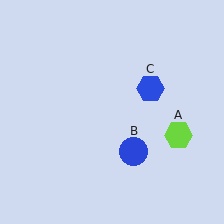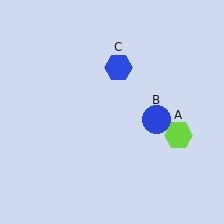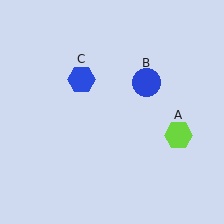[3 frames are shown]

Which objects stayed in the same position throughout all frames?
Lime hexagon (object A) remained stationary.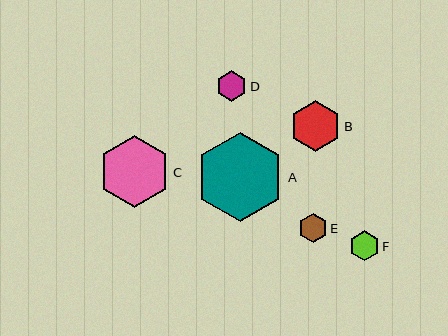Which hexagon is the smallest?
Hexagon E is the smallest with a size of approximately 29 pixels.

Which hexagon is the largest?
Hexagon A is the largest with a size of approximately 89 pixels.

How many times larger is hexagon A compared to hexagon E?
Hexagon A is approximately 3.1 times the size of hexagon E.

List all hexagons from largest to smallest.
From largest to smallest: A, C, B, D, F, E.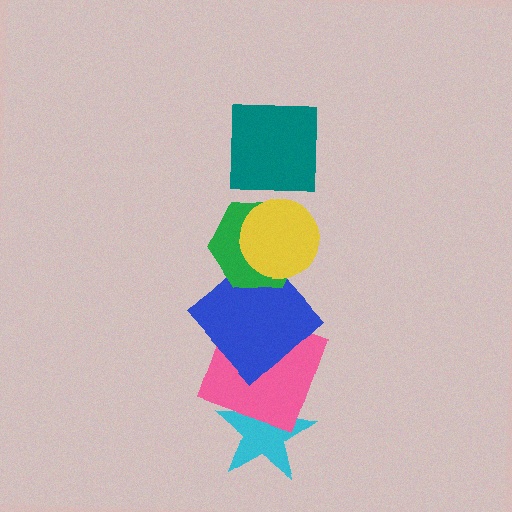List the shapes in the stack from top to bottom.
From top to bottom: the teal square, the yellow circle, the green hexagon, the blue diamond, the pink square, the cyan star.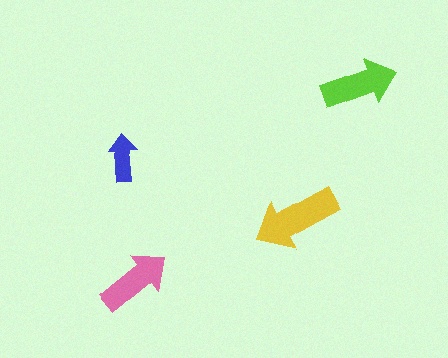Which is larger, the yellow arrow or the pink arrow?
The yellow one.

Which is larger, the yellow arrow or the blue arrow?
The yellow one.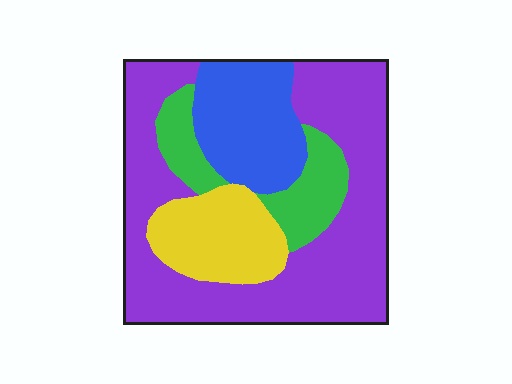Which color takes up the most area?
Purple, at roughly 55%.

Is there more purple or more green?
Purple.